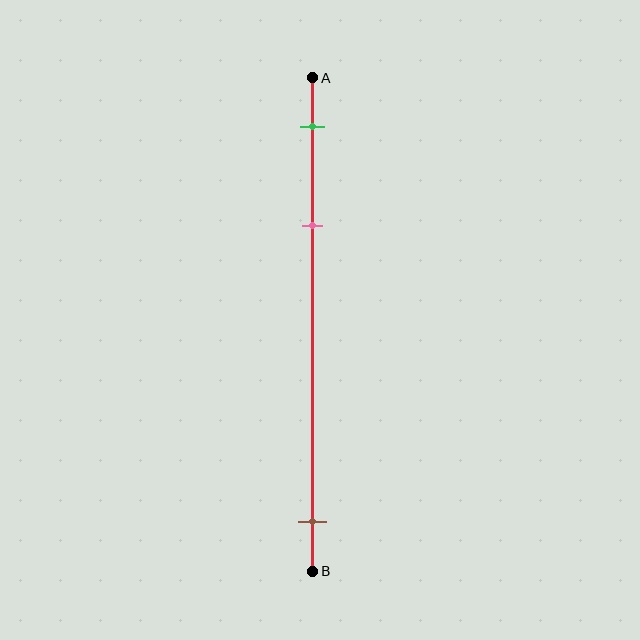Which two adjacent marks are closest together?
The green and pink marks are the closest adjacent pair.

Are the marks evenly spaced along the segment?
No, the marks are not evenly spaced.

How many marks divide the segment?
There are 3 marks dividing the segment.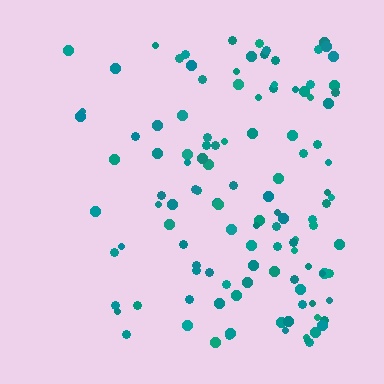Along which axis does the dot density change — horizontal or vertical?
Horizontal.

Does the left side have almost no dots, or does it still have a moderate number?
Still a moderate number, just noticeably fewer than the right.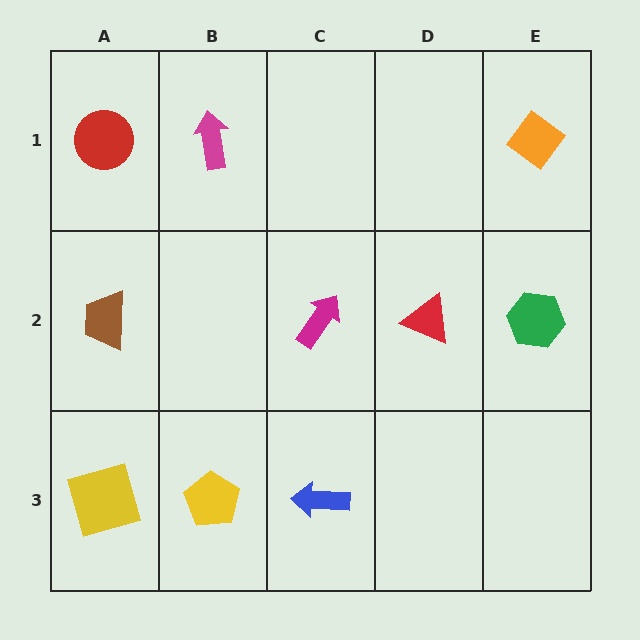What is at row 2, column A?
A brown trapezoid.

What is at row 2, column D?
A red triangle.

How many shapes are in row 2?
4 shapes.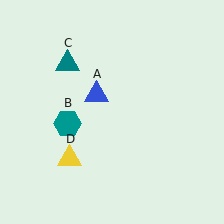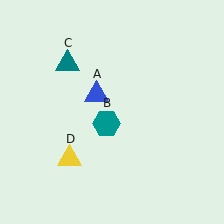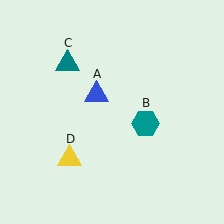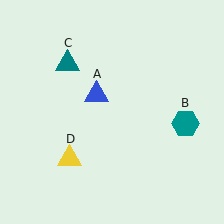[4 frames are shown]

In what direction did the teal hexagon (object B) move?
The teal hexagon (object B) moved right.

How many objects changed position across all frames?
1 object changed position: teal hexagon (object B).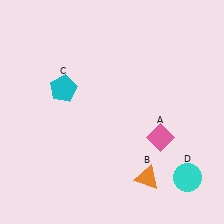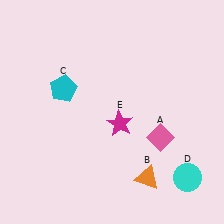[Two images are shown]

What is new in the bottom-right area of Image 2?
A magenta star (E) was added in the bottom-right area of Image 2.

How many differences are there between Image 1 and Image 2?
There is 1 difference between the two images.